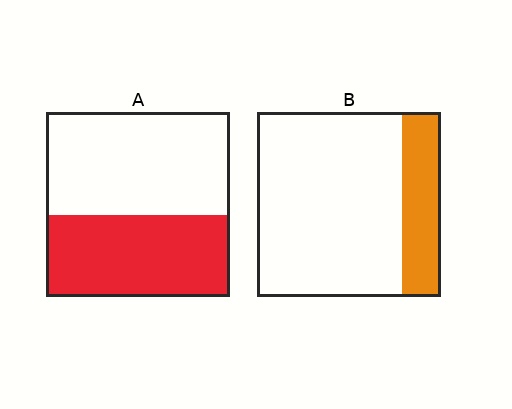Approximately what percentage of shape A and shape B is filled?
A is approximately 45% and B is approximately 20%.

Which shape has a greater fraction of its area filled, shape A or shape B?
Shape A.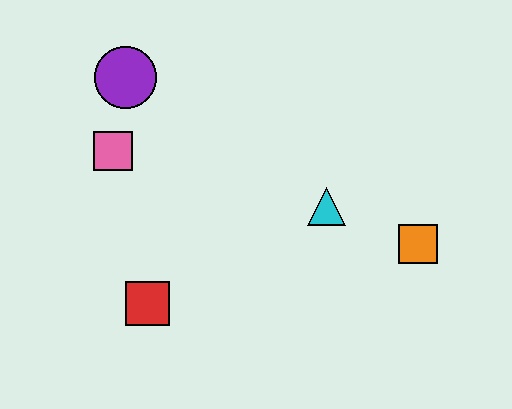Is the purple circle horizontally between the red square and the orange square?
No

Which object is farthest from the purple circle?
The orange square is farthest from the purple circle.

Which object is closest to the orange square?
The cyan triangle is closest to the orange square.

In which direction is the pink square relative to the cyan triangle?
The pink square is to the left of the cyan triangle.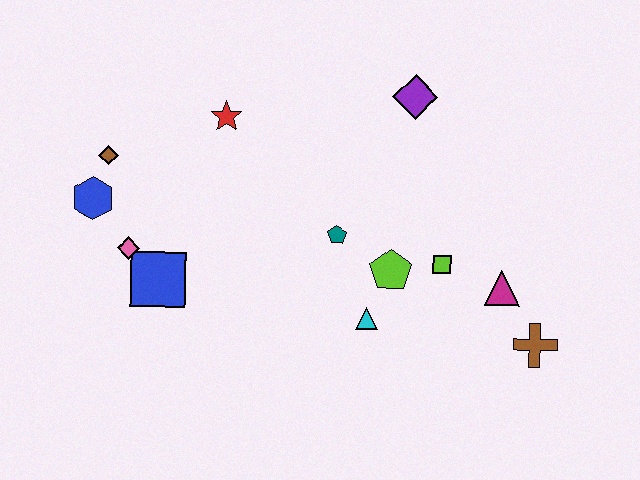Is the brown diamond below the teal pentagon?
No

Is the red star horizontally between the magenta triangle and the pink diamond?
Yes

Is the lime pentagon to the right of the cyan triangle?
Yes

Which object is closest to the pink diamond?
The blue square is closest to the pink diamond.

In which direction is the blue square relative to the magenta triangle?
The blue square is to the left of the magenta triangle.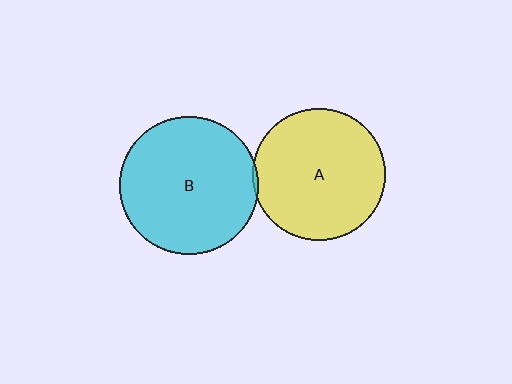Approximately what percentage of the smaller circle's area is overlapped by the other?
Approximately 5%.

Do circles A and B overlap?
Yes.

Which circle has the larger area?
Circle B (cyan).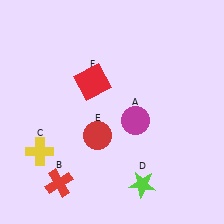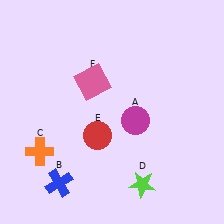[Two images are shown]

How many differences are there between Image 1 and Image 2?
There are 3 differences between the two images.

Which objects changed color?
B changed from red to blue. C changed from yellow to orange. F changed from red to pink.